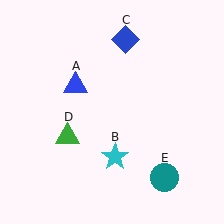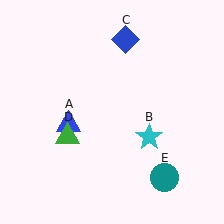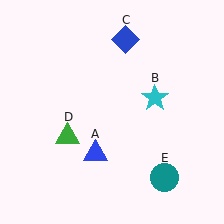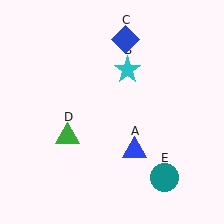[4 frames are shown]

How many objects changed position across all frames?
2 objects changed position: blue triangle (object A), cyan star (object B).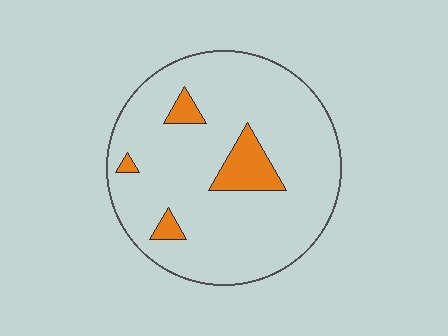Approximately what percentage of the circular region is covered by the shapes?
Approximately 10%.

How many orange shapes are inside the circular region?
4.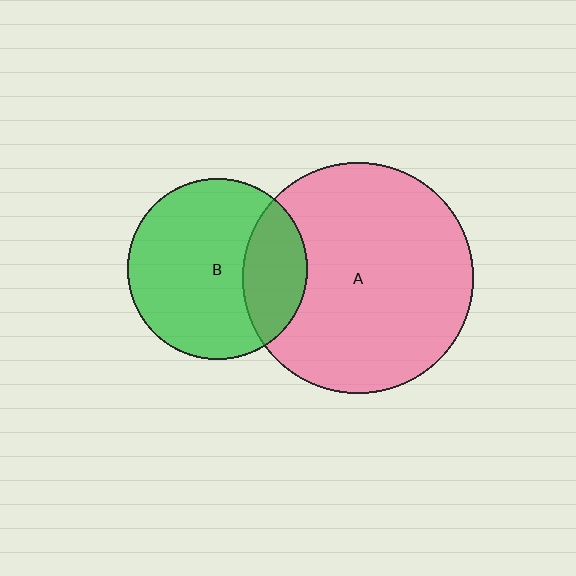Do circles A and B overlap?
Yes.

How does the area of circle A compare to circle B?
Approximately 1.6 times.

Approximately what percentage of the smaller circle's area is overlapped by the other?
Approximately 25%.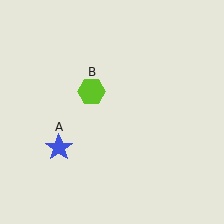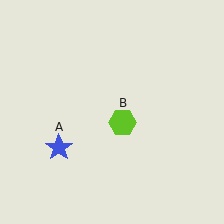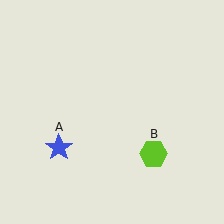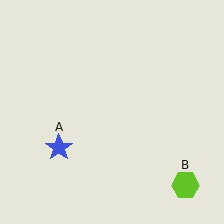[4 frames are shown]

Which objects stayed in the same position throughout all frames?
Blue star (object A) remained stationary.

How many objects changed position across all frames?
1 object changed position: lime hexagon (object B).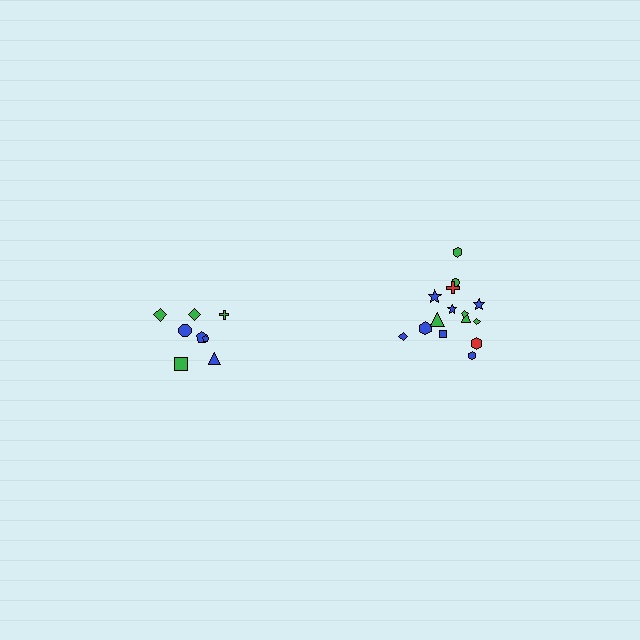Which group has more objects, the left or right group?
The right group.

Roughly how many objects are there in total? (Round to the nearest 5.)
Roughly 25 objects in total.